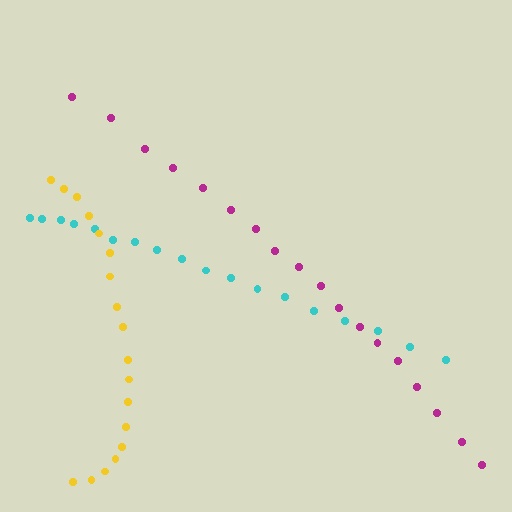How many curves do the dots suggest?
There are 3 distinct paths.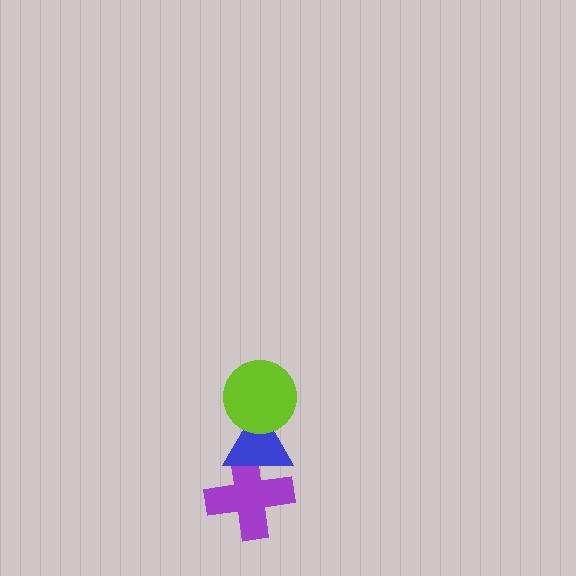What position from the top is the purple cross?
The purple cross is 3rd from the top.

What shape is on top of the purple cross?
The blue triangle is on top of the purple cross.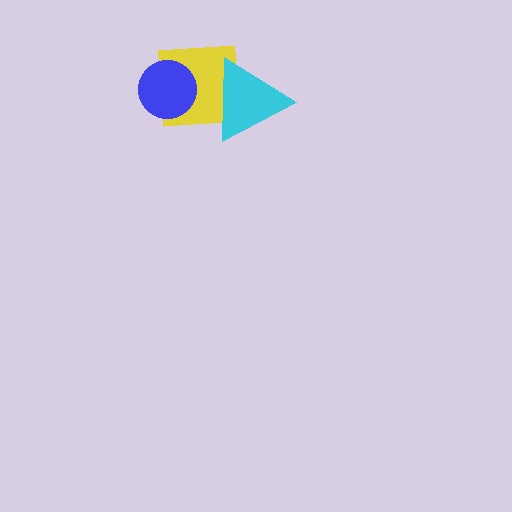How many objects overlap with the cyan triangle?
1 object overlaps with the cyan triangle.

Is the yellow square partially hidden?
Yes, it is partially covered by another shape.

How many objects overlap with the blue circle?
1 object overlaps with the blue circle.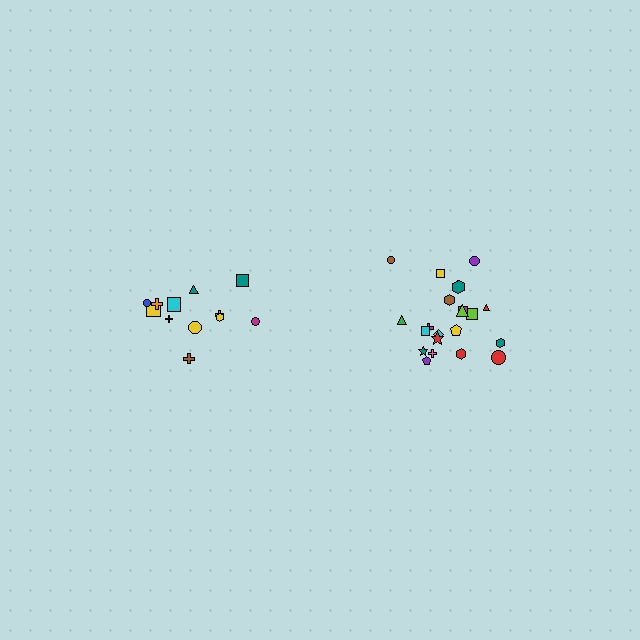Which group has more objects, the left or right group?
The right group.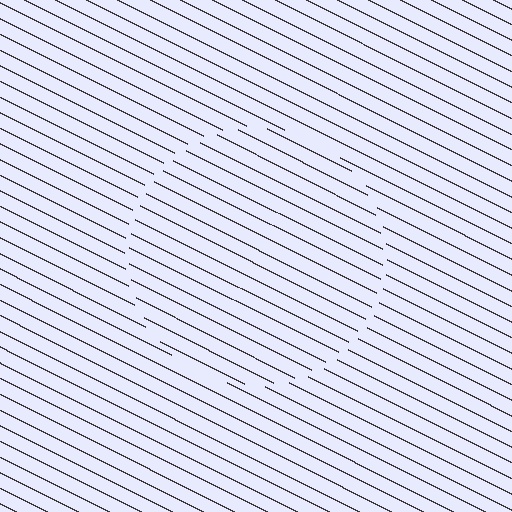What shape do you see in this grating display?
An illusory circle. The interior of the shape contains the same grating, shifted by half a period — the contour is defined by the phase discontinuity where line-ends from the inner and outer gratings abut.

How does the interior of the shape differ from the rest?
The interior of the shape contains the same grating, shifted by half a period — the contour is defined by the phase discontinuity where line-ends from the inner and outer gratings abut.